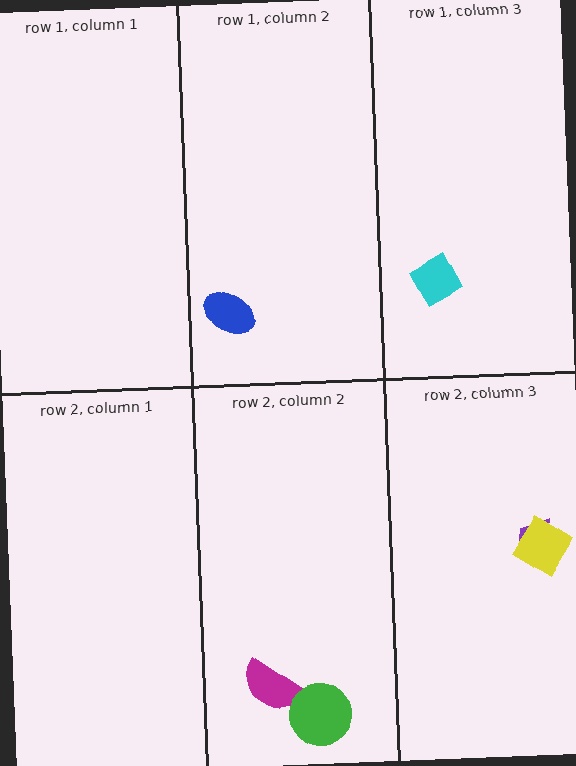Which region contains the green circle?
The row 2, column 2 region.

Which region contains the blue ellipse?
The row 1, column 2 region.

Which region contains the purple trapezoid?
The row 2, column 3 region.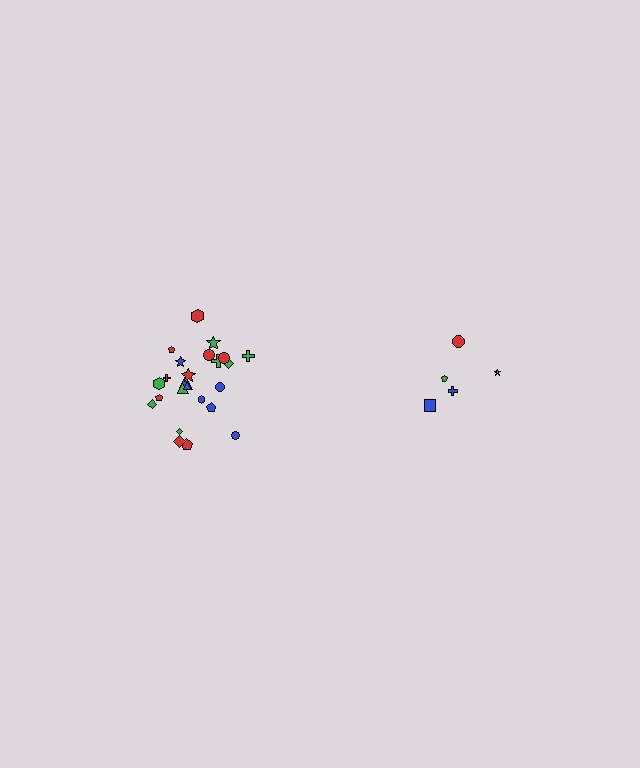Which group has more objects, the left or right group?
The left group.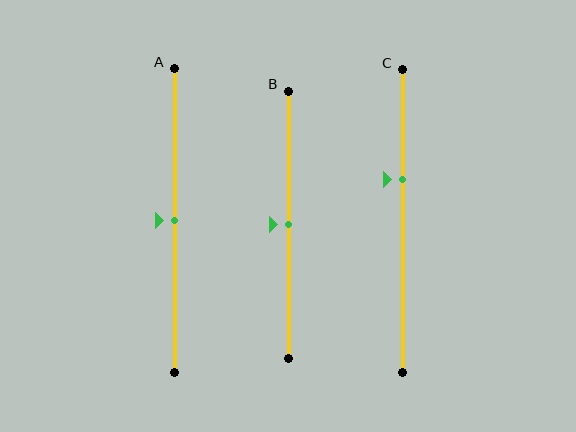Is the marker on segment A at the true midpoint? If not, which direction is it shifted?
Yes, the marker on segment A is at the true midpoint.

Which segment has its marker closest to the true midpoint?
Segment A has its marker closest to the true midpoint.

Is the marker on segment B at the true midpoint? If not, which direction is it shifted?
Yes, the marker on segment B is at the true midpoint.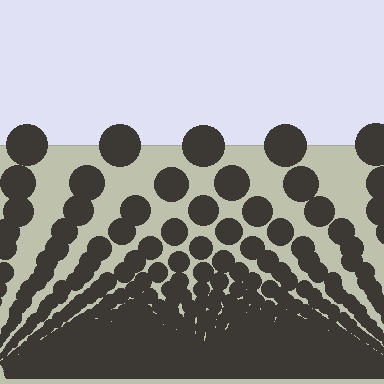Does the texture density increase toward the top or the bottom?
Density increases toward the bottom.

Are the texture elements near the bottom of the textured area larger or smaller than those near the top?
Smaller. The gradient is inverted — elements near the bottom are smaller and denser.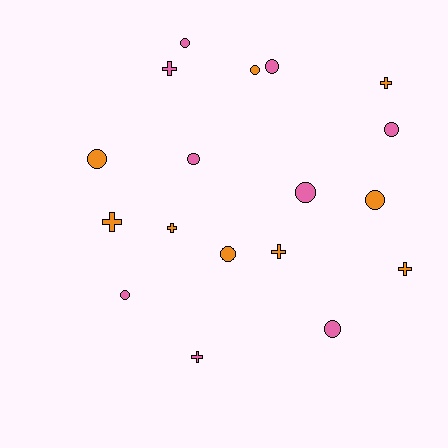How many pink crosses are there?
There are 2 pink crosses.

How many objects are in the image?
There are 18 objects.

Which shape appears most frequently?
Circle, with 11 objects.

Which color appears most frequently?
Pink, with 9 objects.